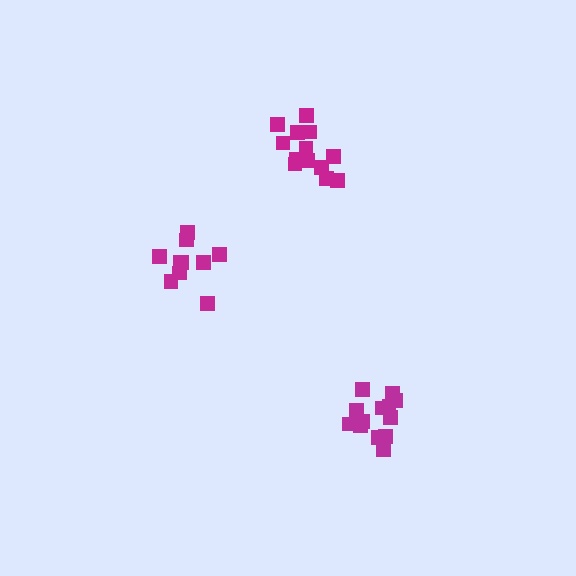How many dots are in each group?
Group 1: 10 dots, Group 2: 13 dots, Group 3: 13 dots (36 total).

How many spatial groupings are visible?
There are 3 spatial groupings.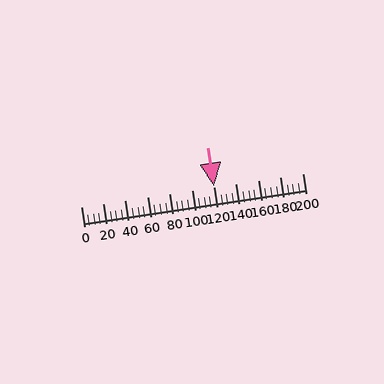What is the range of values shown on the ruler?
The ruler shows values from 0 to 200.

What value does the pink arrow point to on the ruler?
The pink arrow points to approximately 120.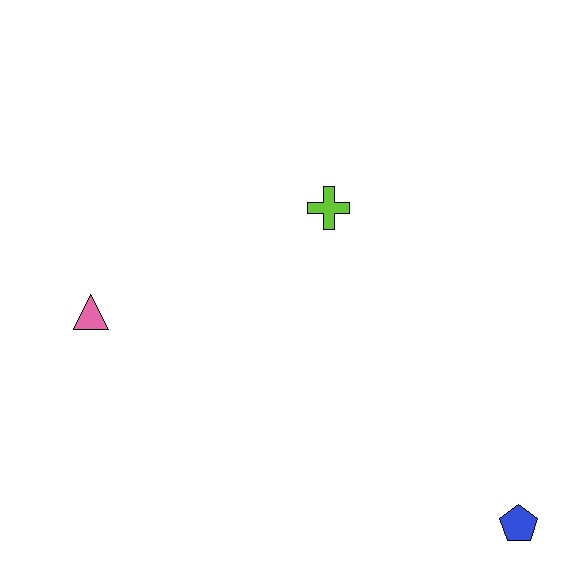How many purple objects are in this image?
There are no purple objects.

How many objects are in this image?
There are 3 objects.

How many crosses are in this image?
There is 1 cross.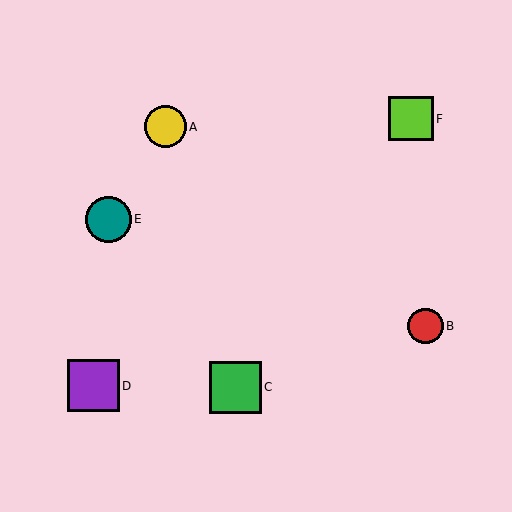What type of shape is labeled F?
Shape F is a lime square.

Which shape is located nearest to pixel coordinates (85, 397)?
The purple square (labeled D) at (93, 386) is nearest to that location.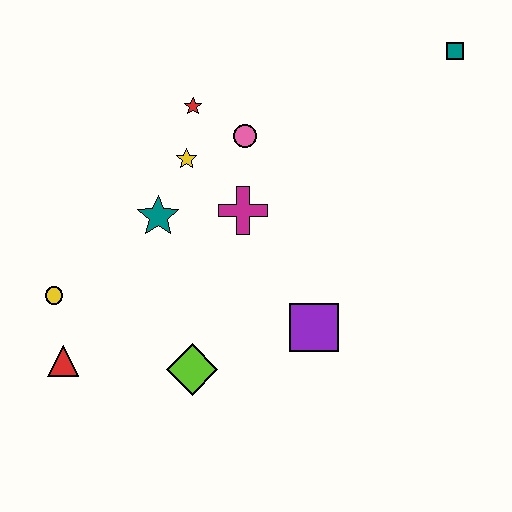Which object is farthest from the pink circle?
The red triangle is farthest from the pink circle.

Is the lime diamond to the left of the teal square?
Yes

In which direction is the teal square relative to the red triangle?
The teal square is to the right of the red triangle.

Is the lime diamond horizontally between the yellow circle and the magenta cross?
Yes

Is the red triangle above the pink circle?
No